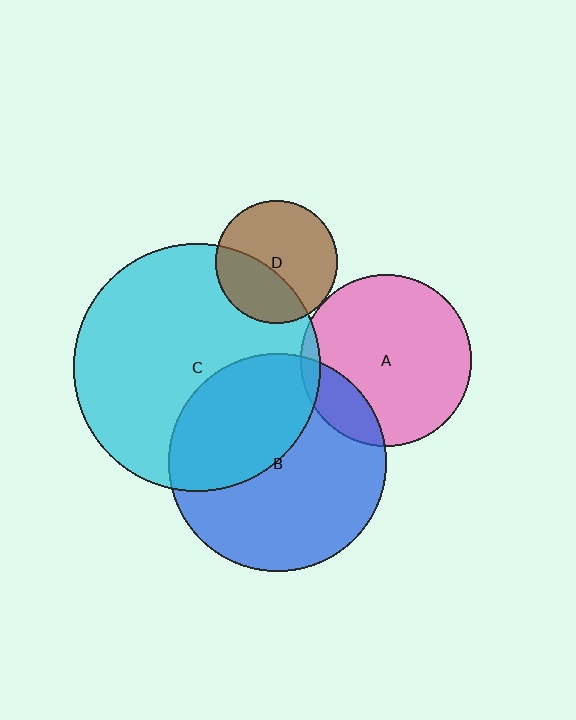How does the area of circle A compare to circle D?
Approximately 2.0 times.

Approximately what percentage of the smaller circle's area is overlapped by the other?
Approximately 40%.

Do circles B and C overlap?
Yes.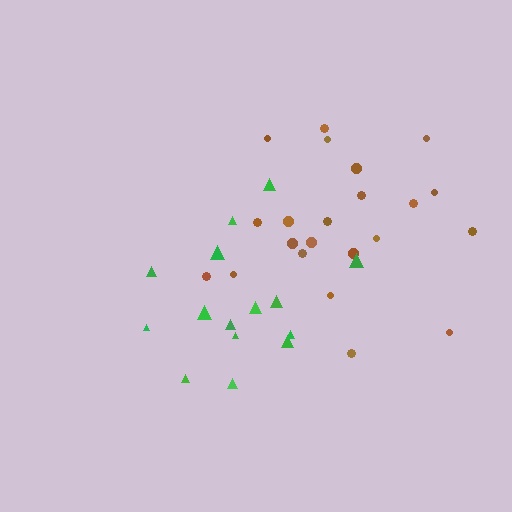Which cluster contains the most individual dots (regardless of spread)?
Brown (22).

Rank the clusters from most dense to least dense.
green, brown.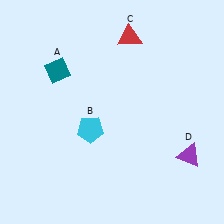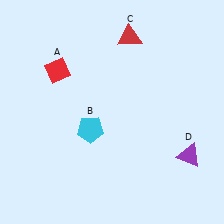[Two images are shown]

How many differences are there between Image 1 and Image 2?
There is 1 difference between the two images.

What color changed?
The diamond (A) changed from teal in Image 1 to red in Image 2.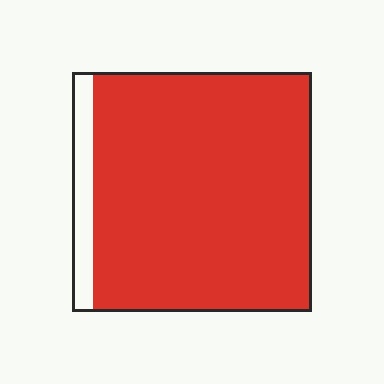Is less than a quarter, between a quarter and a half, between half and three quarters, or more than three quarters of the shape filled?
More than three quarters.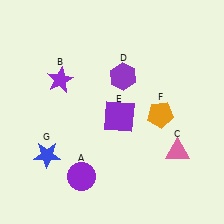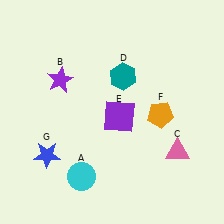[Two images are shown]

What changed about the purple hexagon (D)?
In Image 1, D is purple. In Image 2, it changed to teal.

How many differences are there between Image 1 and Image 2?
There are 2 differences between the two images.